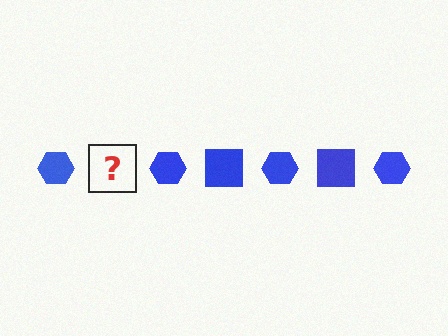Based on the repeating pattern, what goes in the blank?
The blank should be a blue square.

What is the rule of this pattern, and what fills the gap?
The rule is that the pattern cycles through hexagon, square shapes in blue. The gap should be filled with a blue square.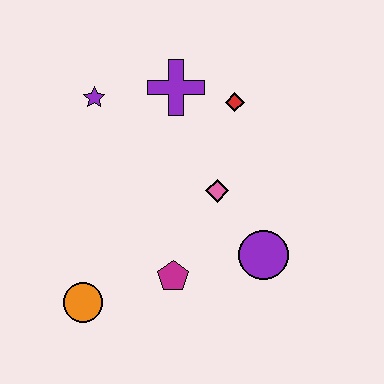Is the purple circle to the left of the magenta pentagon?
No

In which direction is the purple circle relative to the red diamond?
The purple circle is below the red diamond.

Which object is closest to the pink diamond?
The purple circle is closest to the pink diamond.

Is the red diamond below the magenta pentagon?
No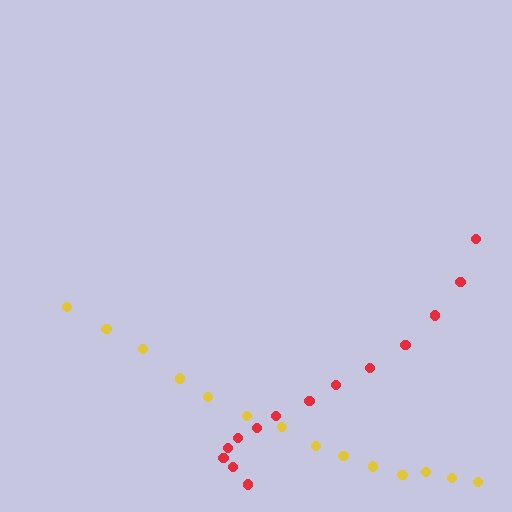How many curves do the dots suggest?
There are 2 distinct paths.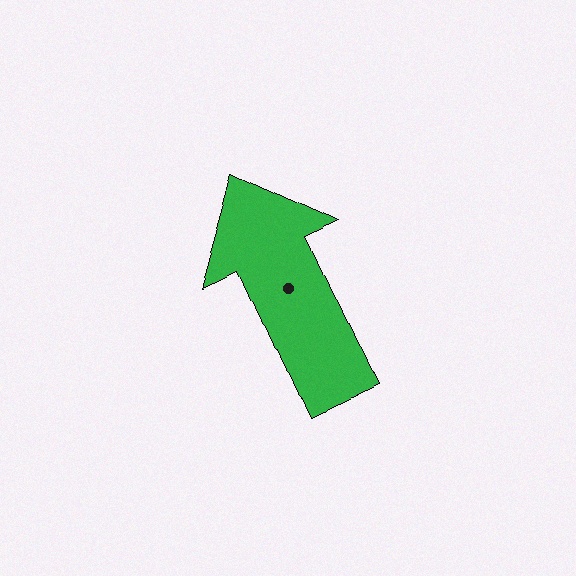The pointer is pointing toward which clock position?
Roughly 11 o'clock.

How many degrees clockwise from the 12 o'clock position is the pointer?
Approximately 335 degrees.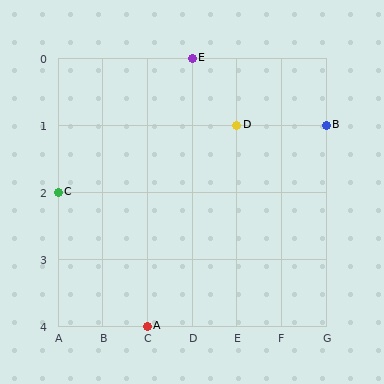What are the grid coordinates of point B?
Point B is at grid coordinates (G, 1).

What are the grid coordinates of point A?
Point A is at grid coordinates (C, 4).